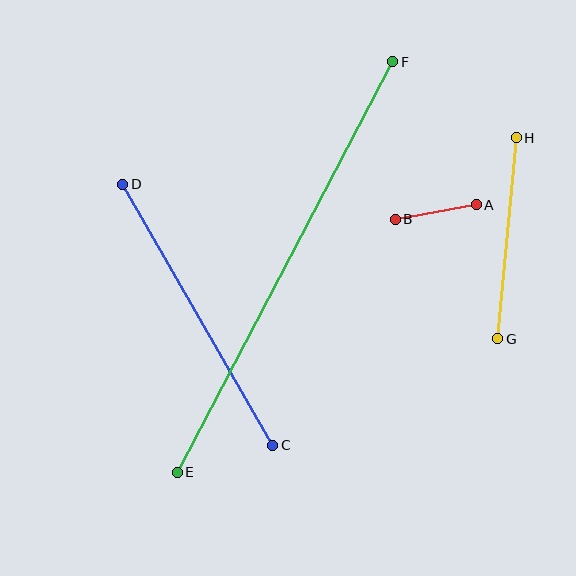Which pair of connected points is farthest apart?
Points E and F are farthest apart.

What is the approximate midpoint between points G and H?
The midpoint is at approximately (507, 238) pixels.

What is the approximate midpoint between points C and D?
The midpoint is at approximately (198, 315) pixels.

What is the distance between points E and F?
The distance is approximately 463 pixels.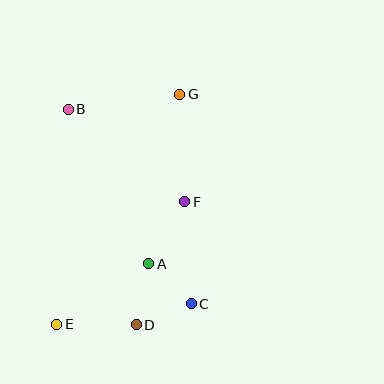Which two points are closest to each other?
Points A and C are closest to each other.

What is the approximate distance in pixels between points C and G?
The distance between C and G is approximately 209 pixels.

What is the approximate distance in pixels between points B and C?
The distance between B and C is approximately 230 pixels.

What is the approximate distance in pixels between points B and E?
The distance between B and E is approximately 215 pixels.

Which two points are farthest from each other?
Points E and G are farthest from each other.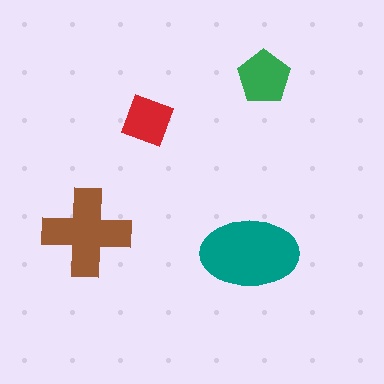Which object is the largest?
The teal ellipse.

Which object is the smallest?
The red diamond.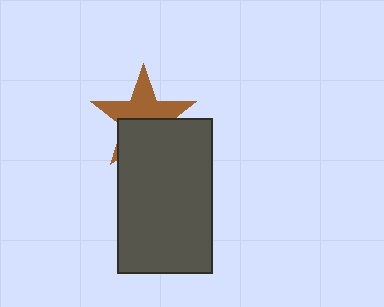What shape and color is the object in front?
The object in front is a dark gray rectangle.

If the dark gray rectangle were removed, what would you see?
You would see the complete brown star.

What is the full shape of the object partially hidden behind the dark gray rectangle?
The partially hidden object is a brown star.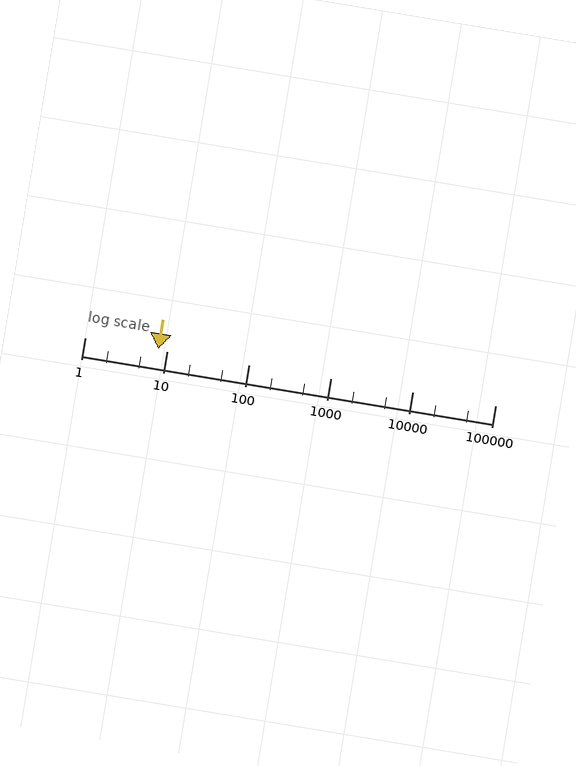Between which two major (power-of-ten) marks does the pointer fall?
The pointer is between 1 and 10.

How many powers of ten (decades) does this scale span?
The scale spans 5 decades, from 1 to 100000.